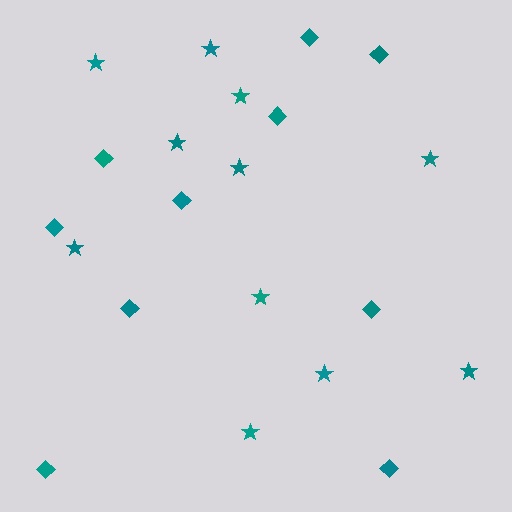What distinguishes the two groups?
There are 2 groups: one group of diamonds (10) and one group of stars (11).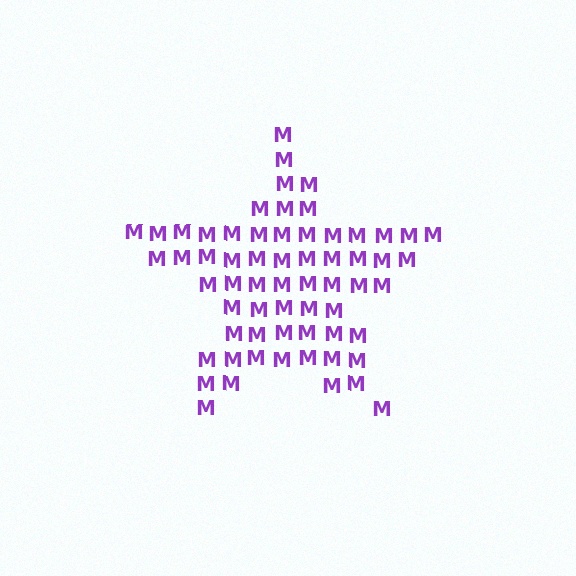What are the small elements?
The small elements are letter M's.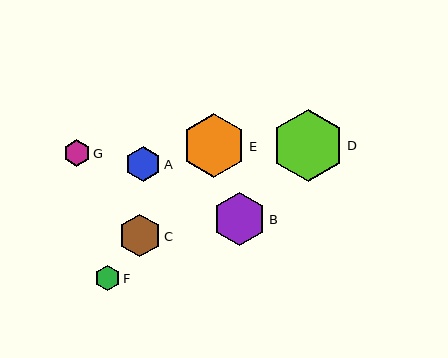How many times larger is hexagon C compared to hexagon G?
Hexagon C is approximately 1.6 times the size of hexagon G.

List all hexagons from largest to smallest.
From largest to smallest: D, E, B, C, A, G, F.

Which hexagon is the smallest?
Hexagon F is the smallest with a size of approximately 25 pixels.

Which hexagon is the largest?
Hexagon D is the largest with a size of approximately 73 pixels.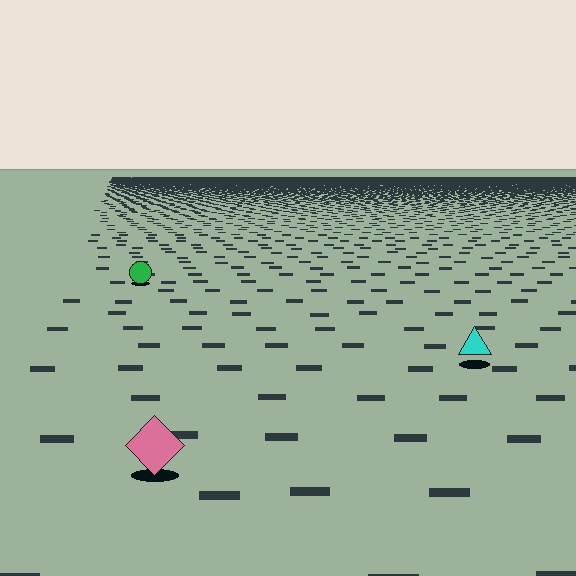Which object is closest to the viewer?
The pink diamond is closest. The texture marks near it are larger and more spread out.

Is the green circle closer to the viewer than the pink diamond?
No. The pink diamond is closer — you can tell from the texture gradient: the ground texture is coarser near it.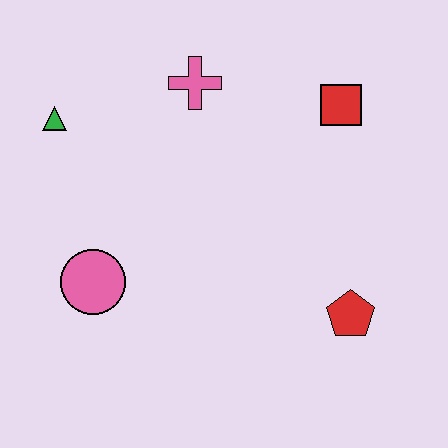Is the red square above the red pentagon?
Yes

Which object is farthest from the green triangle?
The red pentagon is farthest from the green triangle.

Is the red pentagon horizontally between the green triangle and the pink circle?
No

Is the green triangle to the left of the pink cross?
Yes